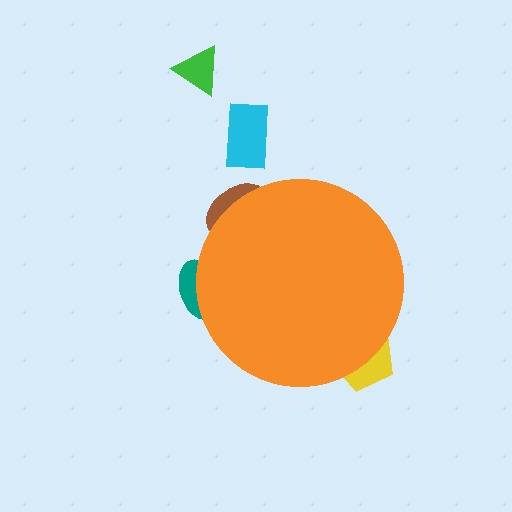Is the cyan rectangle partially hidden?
No, the cyan rectangle is fully visible.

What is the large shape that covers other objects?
An orange circle.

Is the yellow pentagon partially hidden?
Yes, the yellow pentagon is partially hidden behind the orange circle.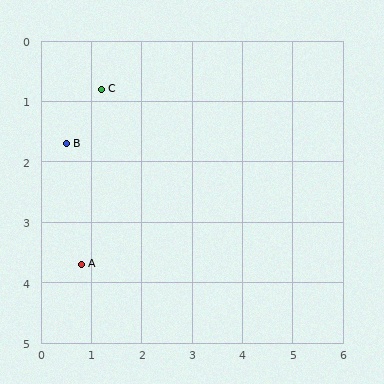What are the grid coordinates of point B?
Point B is at approximately (0.5, 1.7).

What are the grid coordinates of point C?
Point C is at approximately (1.2, 0.8).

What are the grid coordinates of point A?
Point A is at approximately (0.8, 3.7).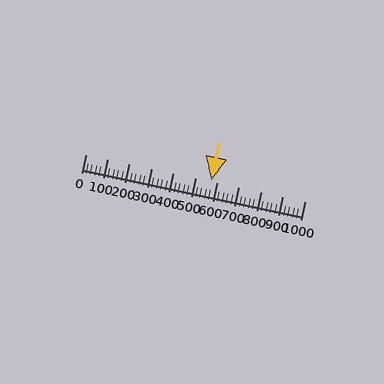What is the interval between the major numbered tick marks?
The major tick marks are spaced 100 units apart.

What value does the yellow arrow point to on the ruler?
The yellow arrow points to approximately 572.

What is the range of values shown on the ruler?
The ruler shows values from 0 to 1000.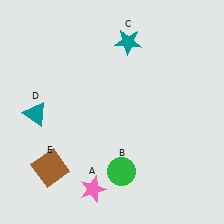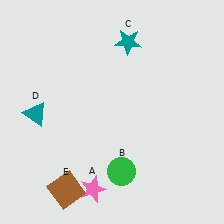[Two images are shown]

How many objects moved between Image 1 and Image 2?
1 object moved between the two images.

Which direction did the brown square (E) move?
The brown square (E) moved down.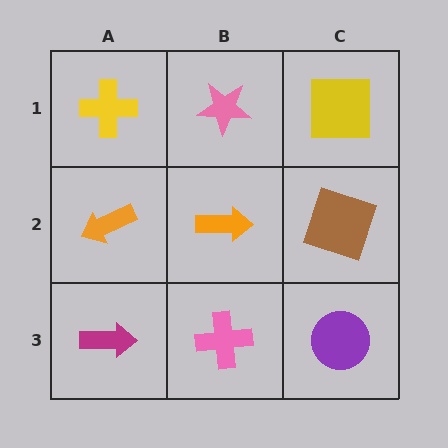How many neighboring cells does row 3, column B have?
3.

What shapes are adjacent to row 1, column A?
An orange arrow (row 2, column A), a pink star (row 1, column B).